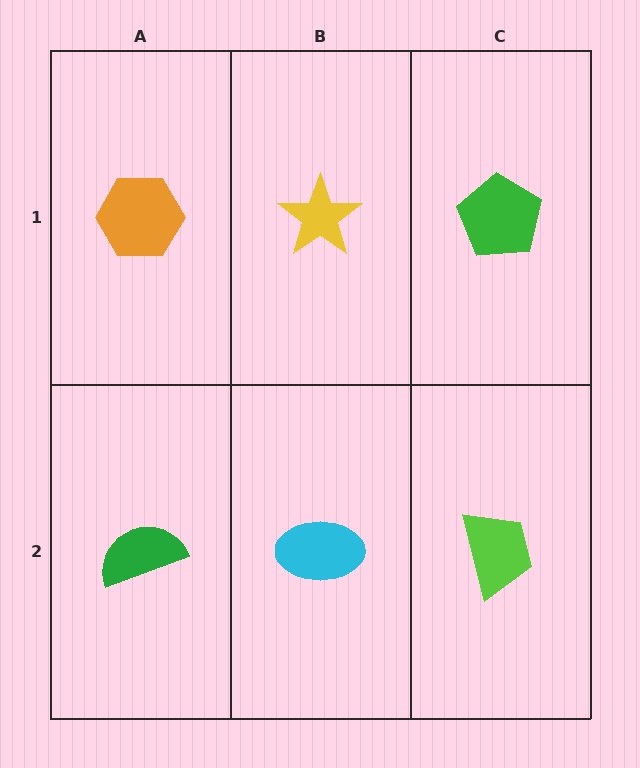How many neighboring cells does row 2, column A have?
2.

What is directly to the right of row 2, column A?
A cyan ellipse.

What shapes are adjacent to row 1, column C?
A lime trapezoid (row 2, column C), a yellow star (row 1, column B).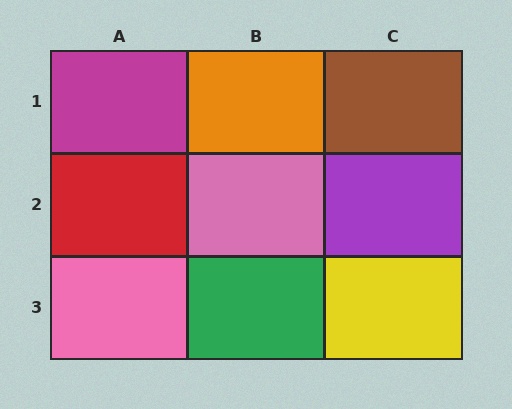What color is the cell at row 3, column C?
Yellow.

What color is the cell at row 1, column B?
Orange.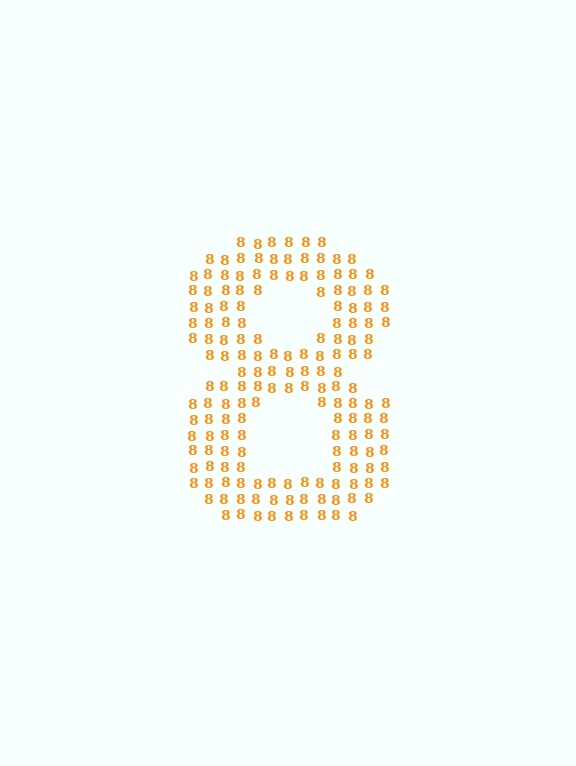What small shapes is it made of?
It is made of small digit 8's.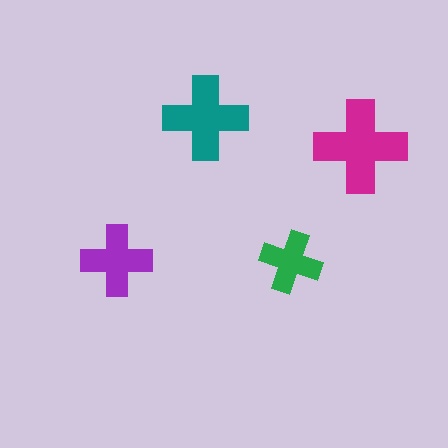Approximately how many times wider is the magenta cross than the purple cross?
About 1.5 times wider.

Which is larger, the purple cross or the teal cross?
The teal one.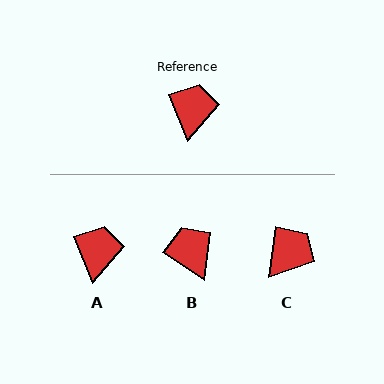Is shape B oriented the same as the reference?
No, it is off by about 35 degrees.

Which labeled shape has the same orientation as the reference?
A.